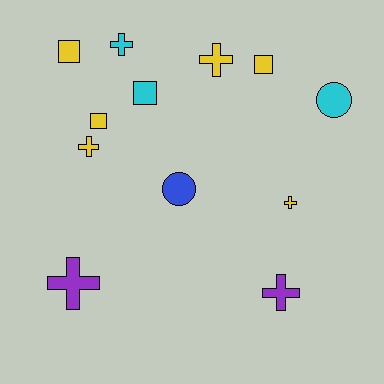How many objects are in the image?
There are 12 objects.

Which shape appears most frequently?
Cross, with 6 objects.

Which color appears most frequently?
Yellow, with 6 objects.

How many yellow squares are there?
There are 3 yellow squares.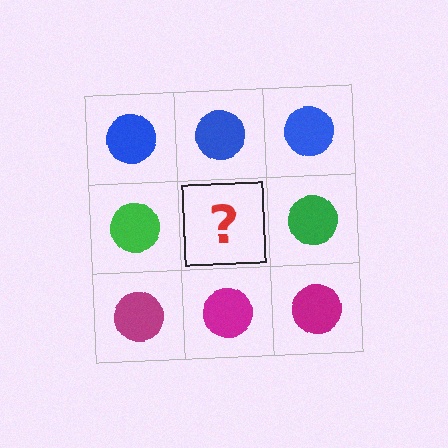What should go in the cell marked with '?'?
The missing cell should contain a green circle.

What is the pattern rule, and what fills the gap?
The rule is that each row has a consistent color. The gap should be filled with a green circle.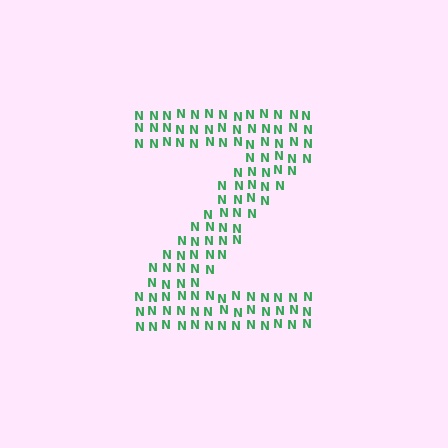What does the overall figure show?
The overall figure shows the letter Z.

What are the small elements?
The small elements are letter N's.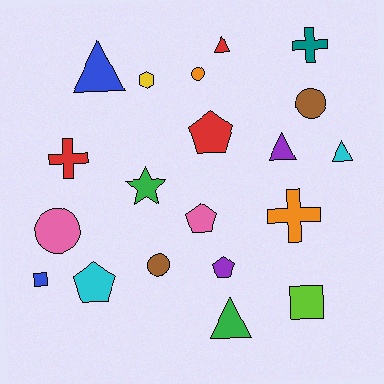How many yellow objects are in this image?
There is 1 yellow object.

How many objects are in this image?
There are 20 objects.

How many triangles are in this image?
There are 5 triangles.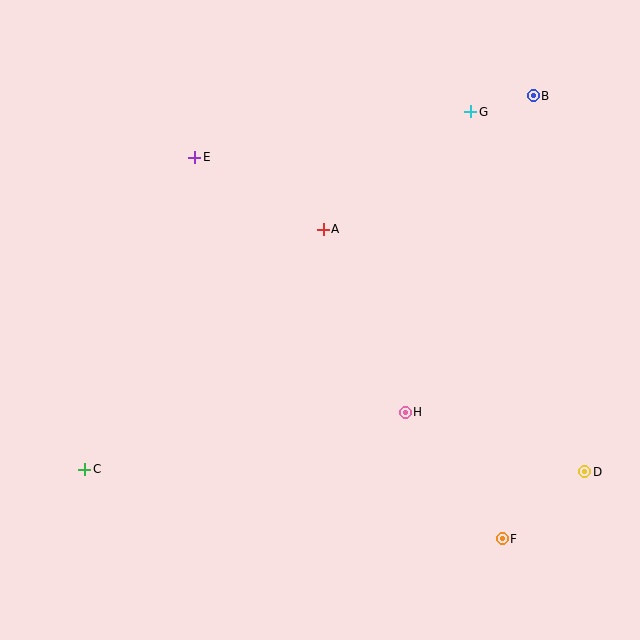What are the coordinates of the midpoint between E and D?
The midpoint between E and D is at (390, 315).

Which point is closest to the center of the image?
Point A at (323, 229) is closest to the center.